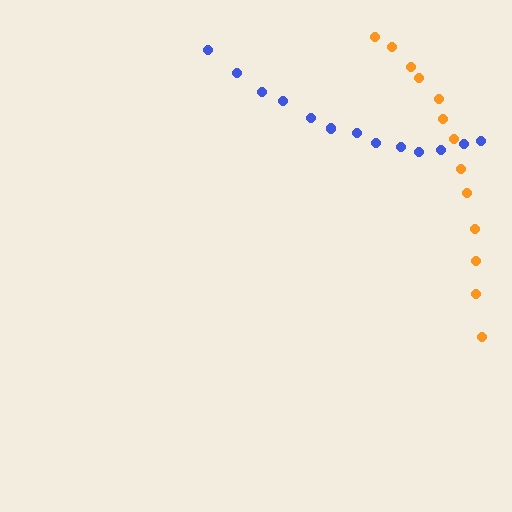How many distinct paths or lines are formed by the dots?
There are 2 distinct paths.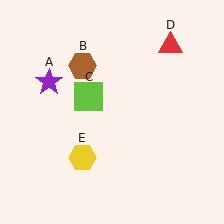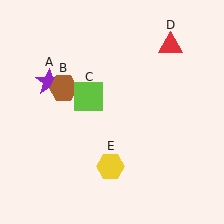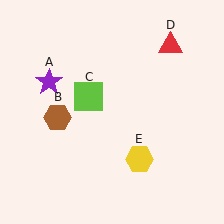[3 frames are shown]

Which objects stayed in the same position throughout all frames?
Purple star (object A) and lime square (object C) and red triangle (object D) remained stationary.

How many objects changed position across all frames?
2 objects changed position: brown hexagon (object B), yellow hexagon (object E).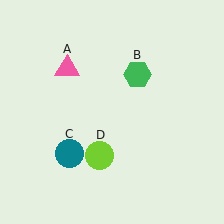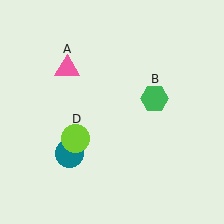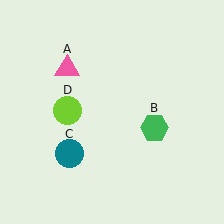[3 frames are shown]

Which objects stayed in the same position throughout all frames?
Pink triangle (object A) and teal circle (object C) remained stationary.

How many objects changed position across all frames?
2 objects changed position: green hexagon (object B), lime circle (object D).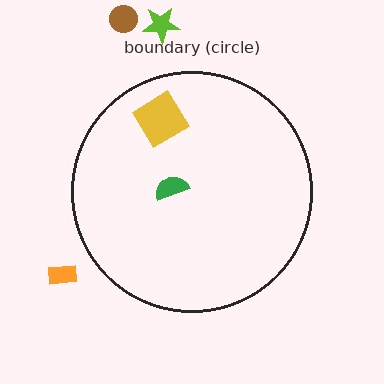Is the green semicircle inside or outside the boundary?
Inside.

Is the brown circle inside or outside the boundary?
Outside.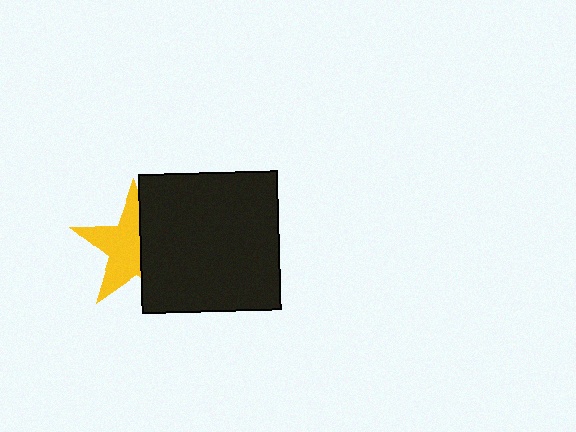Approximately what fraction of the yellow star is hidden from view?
Roughly 42% of the yellow star is hidden behind the black square.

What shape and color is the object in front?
The object in front is a black square.